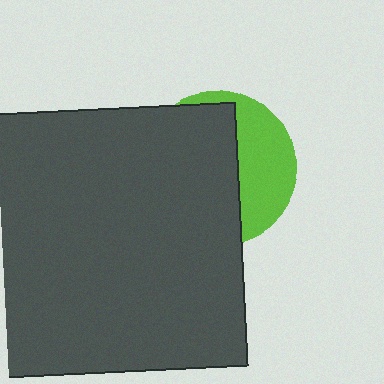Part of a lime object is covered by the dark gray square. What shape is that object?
It is a circle.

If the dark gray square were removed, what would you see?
You would see the complete lime circle.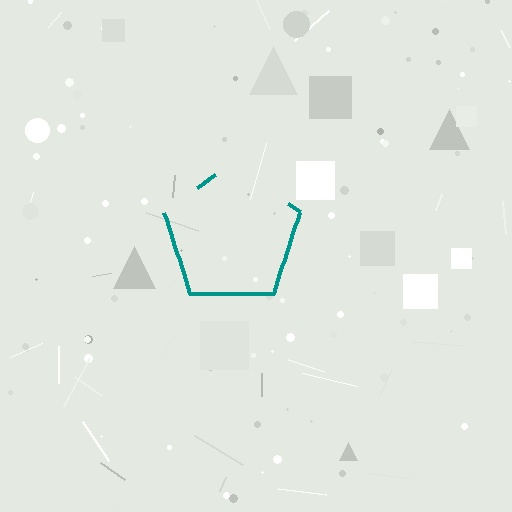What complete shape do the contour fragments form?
The contour fragments form a pentagon.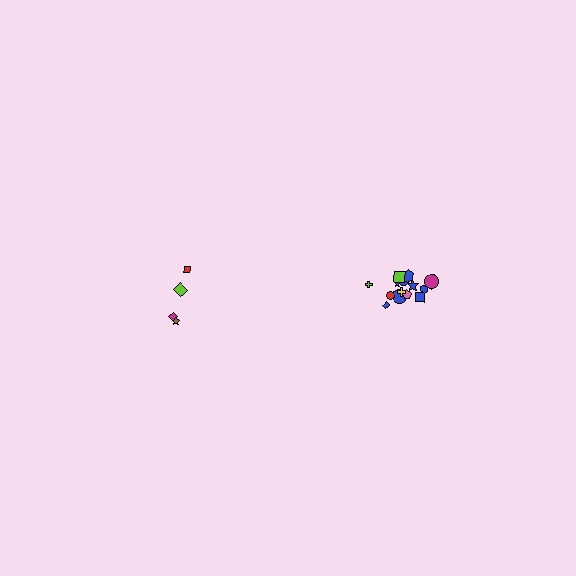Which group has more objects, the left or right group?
The right group.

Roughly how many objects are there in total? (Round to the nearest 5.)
Roughly 20 objects in total.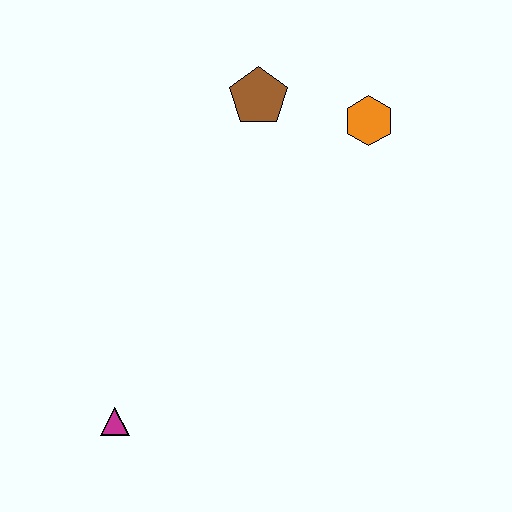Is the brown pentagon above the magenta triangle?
Yes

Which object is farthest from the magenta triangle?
The orange hexagon is farthest from the magenta triangle.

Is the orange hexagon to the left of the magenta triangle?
No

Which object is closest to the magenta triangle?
The brown pentagon is closest to the magenta triangle.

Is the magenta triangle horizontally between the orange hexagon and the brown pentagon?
No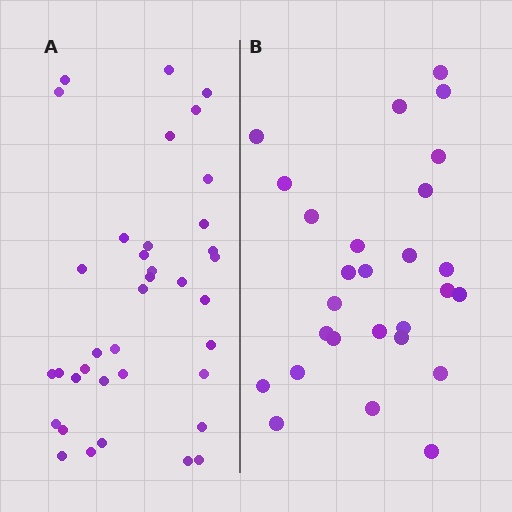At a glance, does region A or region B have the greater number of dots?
Region A (the left region) has more dots.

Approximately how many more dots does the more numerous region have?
Region A has roughly 10 or so more dots than region B.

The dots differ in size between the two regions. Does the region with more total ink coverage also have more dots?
No. Region B has more total ink coverage because its dots are larger, but region A actually contains more individual dots. Total area can be misleading — the number of items is what matters here.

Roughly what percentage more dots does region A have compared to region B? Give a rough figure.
About 35% more.